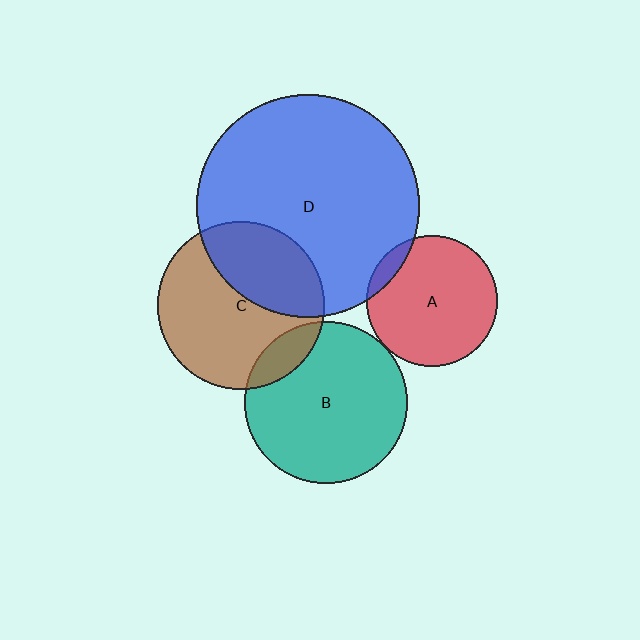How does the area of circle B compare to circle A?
Approximately 1.5 times.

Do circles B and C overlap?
Yes.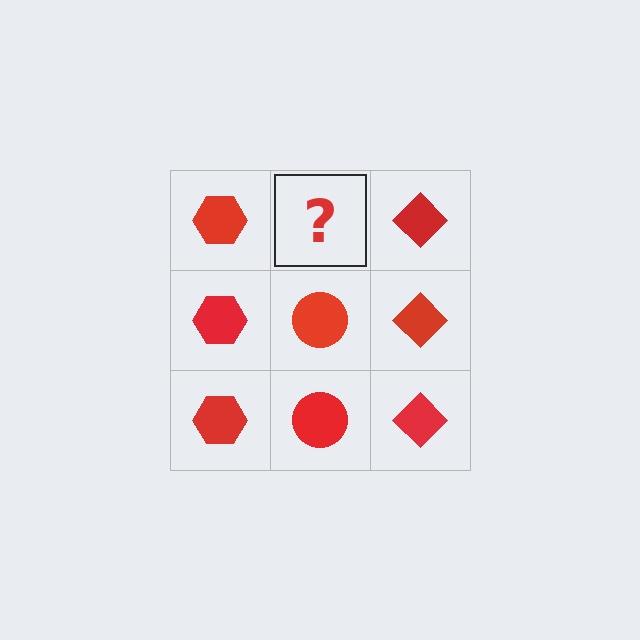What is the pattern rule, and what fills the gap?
The rule is that each column has a consistent shape. The gap should be filled with a red circle.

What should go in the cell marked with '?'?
The missing cell should contain a red circle.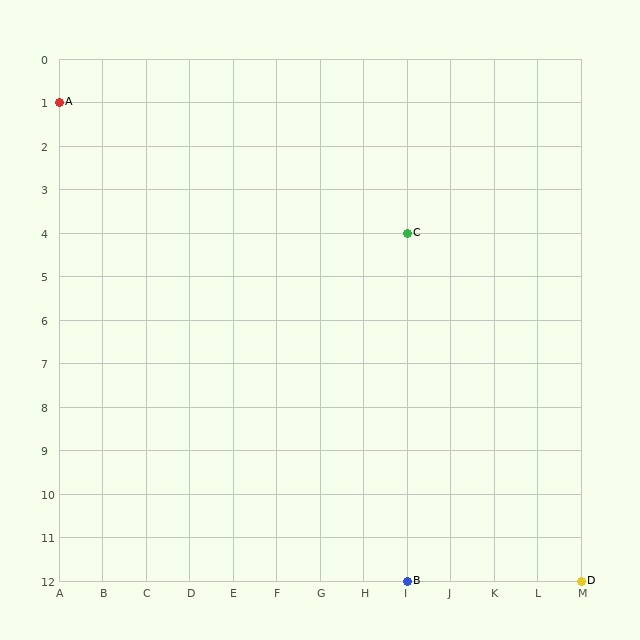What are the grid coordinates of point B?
Point B is at grid coordinates (I, 12).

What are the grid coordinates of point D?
Point D is at grid coordinates (M, 12).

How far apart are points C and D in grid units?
Points C and D are 4 columns and 8 rows apart (about 8.9 grid units diagonally).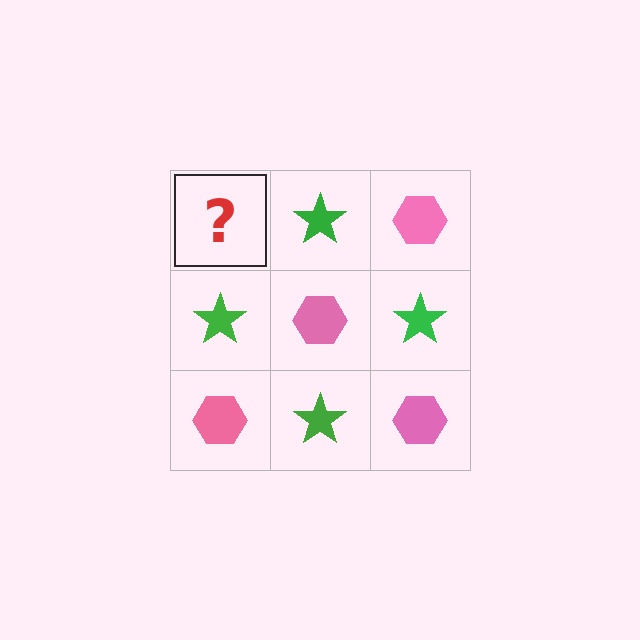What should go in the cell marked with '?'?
The missing cell should contain a pink hexagon.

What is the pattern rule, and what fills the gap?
The rule is that it alternates pink hexagon and green star in a checkerboard pattern. The gap should be filled with a pink hexagon.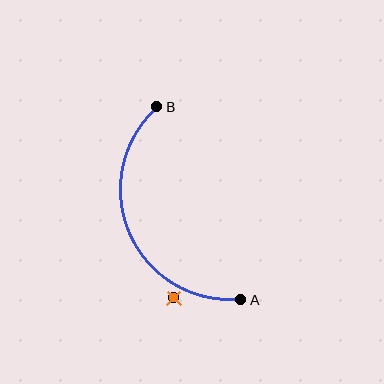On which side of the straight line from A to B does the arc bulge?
The arc bulges to the left of the straight line connecting A and B.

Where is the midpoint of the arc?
The arc midpoint is the point on the curve farthest from the straight line joining A and B. It sits to the left of that line.